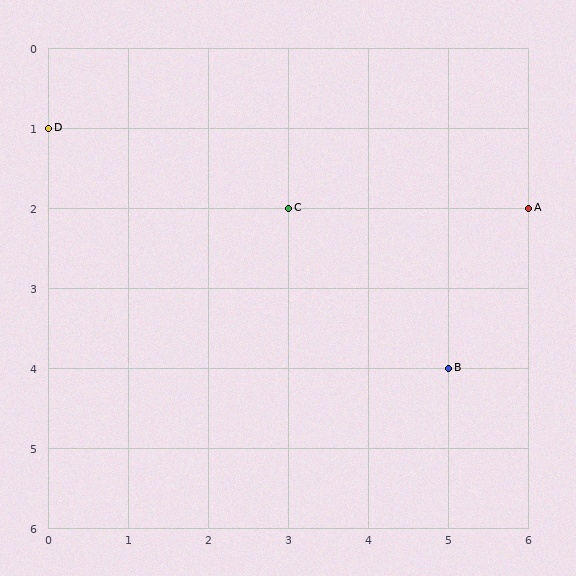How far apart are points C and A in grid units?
Points C and A are 3 columns apart.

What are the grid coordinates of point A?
Point A is at grid coordinates (6, 2).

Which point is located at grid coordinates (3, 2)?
Point C is at (3, 2).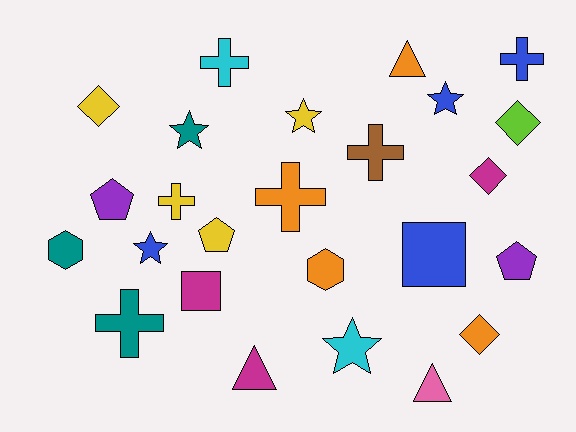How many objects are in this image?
There are 25 objects.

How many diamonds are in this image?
There are 4 diamonds.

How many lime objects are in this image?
There is 1 lime object.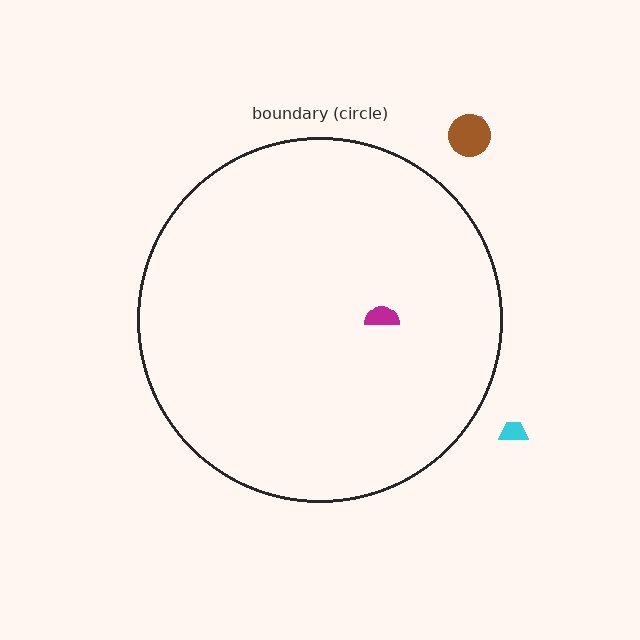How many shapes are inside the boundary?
1 inside, 3 outside.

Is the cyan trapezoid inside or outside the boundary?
Outside.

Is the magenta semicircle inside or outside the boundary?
Inside.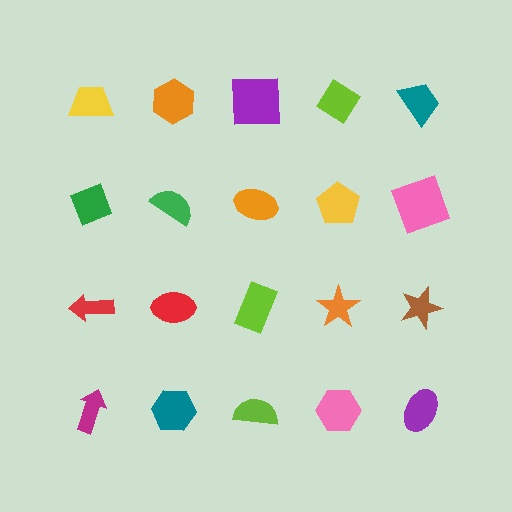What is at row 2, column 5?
A pink square.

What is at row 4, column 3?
A lime semicircle.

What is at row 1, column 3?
A purple square.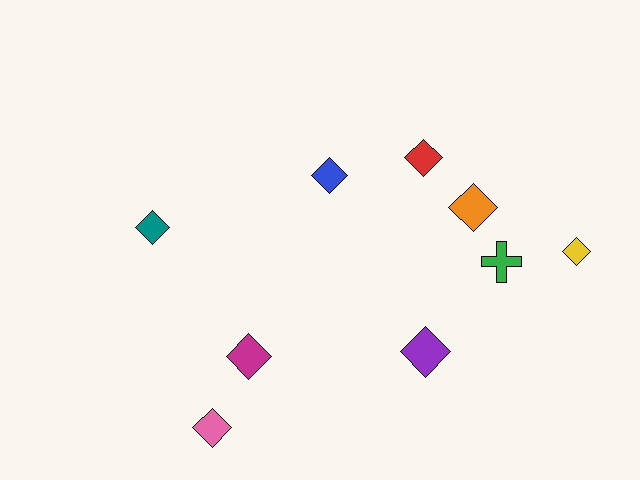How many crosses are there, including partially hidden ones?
There is 1 cross.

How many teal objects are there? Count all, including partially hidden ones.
There is 1 teal object.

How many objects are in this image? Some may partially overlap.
There are 9 objects.